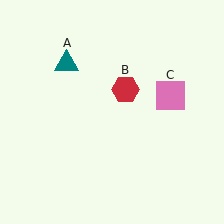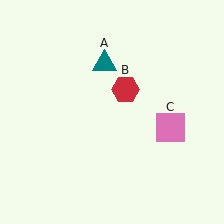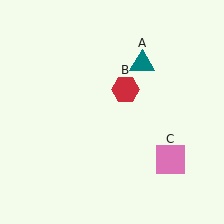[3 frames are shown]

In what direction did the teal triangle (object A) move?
The teal triangle (object A) moved right.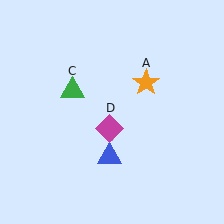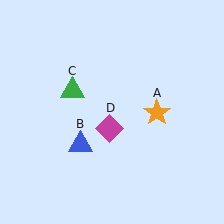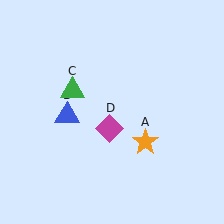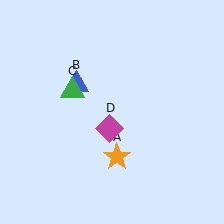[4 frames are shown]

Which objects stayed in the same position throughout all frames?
Green triangle (object C) and magenta diamond (object D) remained stationary.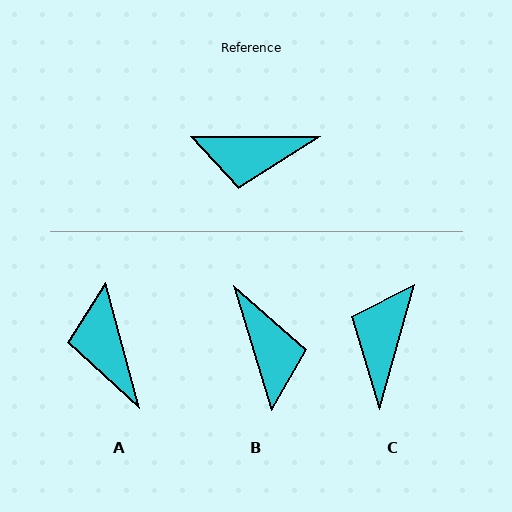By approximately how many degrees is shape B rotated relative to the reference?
Approximately 107 degrees counter-clockwise.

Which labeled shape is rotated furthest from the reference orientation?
B, about 107 degrees away.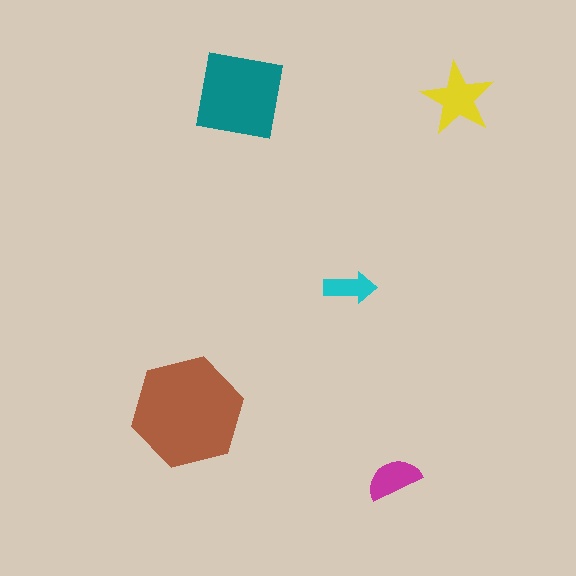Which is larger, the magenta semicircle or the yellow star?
The yellow star.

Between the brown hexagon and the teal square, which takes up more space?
The brown hexagon.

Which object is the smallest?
The cyan arrow.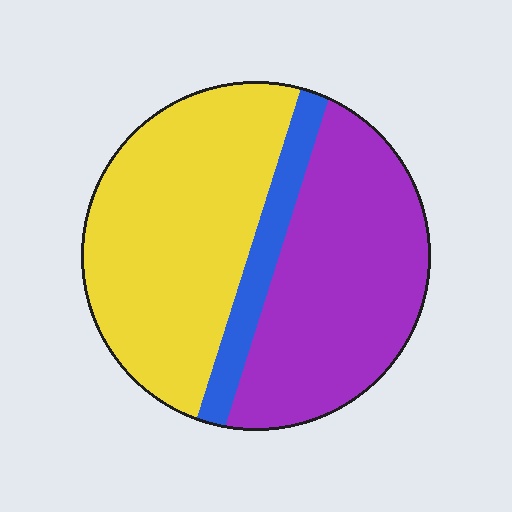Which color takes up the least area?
Blue, at roughly 10%.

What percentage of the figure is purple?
Purple takes up between a quarter and a half of the figure.